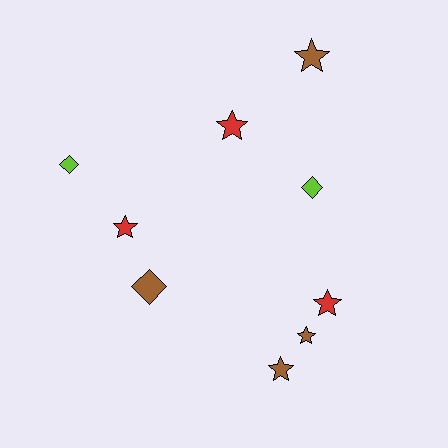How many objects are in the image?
There are 9 objects.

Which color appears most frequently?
Brown, with 4 objects.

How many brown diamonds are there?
There is 1 brown diamond.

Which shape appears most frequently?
Star, with 6 objects.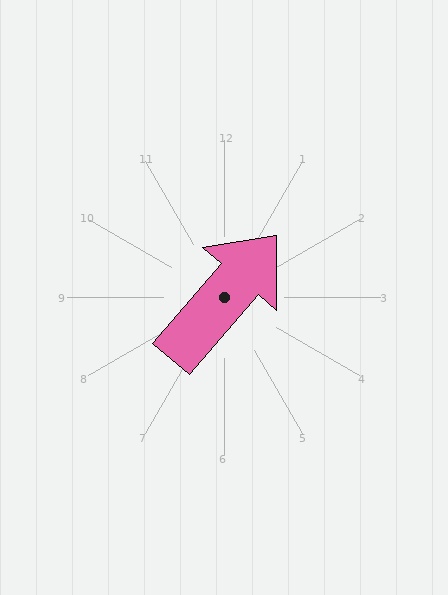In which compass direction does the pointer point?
Northeast.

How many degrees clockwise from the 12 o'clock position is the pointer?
Approximately 40 degrees.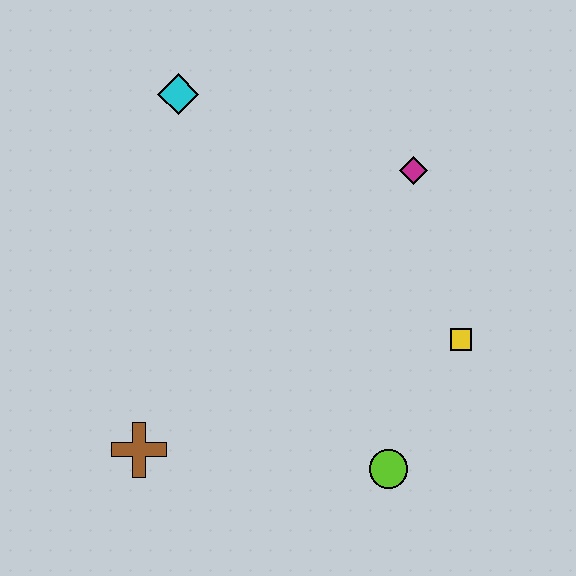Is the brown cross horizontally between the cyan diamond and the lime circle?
No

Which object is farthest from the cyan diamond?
The lime circle is farthest from the cyan diamond.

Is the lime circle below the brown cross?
Yes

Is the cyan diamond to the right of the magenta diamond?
No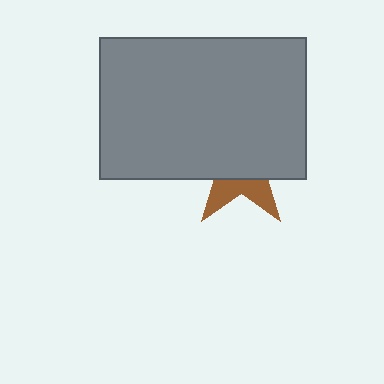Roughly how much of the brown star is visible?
A small part of it is visible (roughly 32%).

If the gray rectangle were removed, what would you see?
You would see the complete brown star.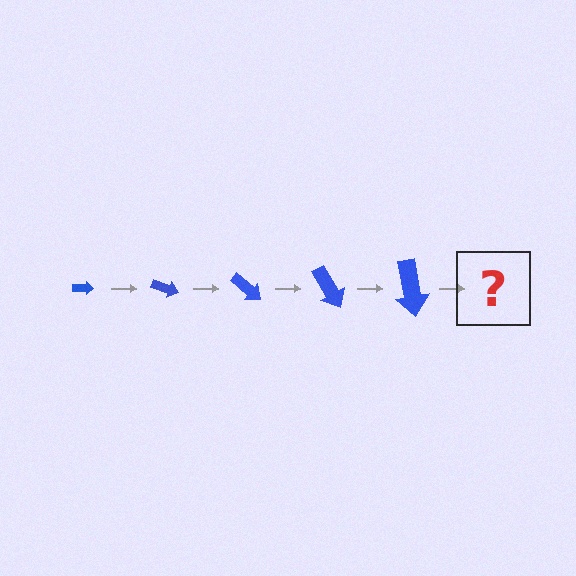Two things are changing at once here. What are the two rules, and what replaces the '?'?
The two rules are that the arrow grows larger each step and it rotates 20 degrees each step. The '?' should be an arrow, larger than the previous one and rotated 100 degrees from the start.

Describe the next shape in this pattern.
It should be an arrow, larger than the previous one and rotated 100 degrees from the start.